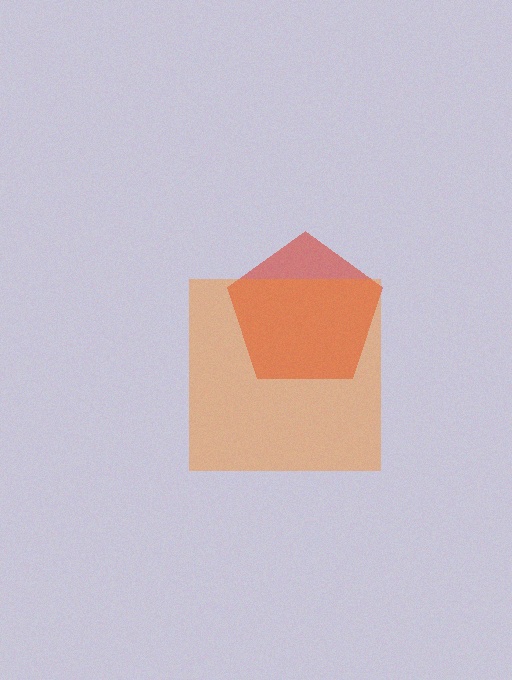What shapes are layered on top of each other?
The layered shapes are: a red pentagon, an orange square.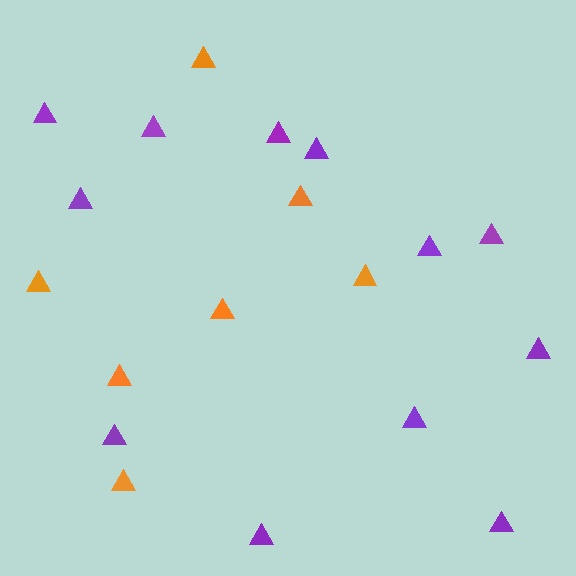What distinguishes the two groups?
There are 2 groups: one group of purple triangles (12) and one group of orange triangles (7).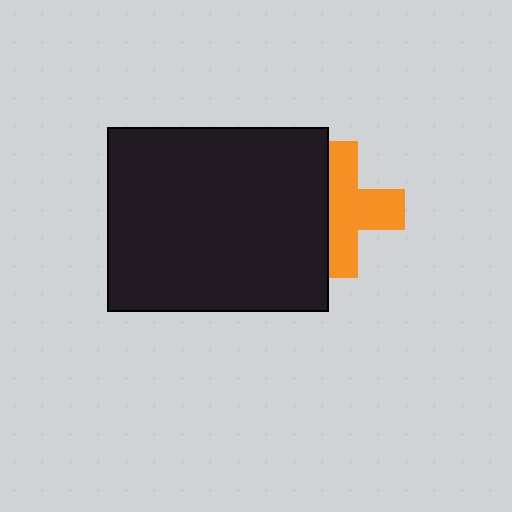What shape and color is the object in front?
The object in front is a black rectangle.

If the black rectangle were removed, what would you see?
You would see the complete orange cross.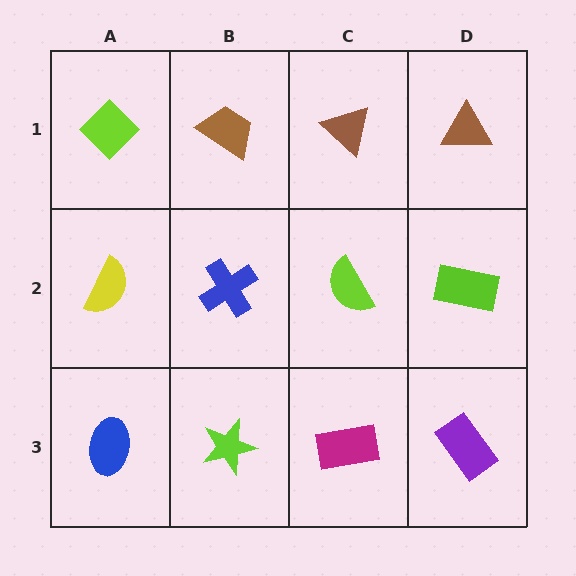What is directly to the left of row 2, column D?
A lime semicircle.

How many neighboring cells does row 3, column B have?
3.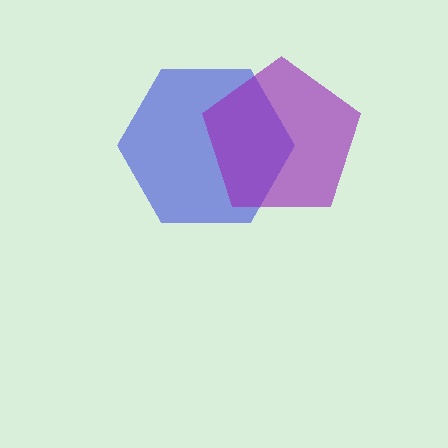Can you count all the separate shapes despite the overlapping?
Yes, there are 2 separate shapes.